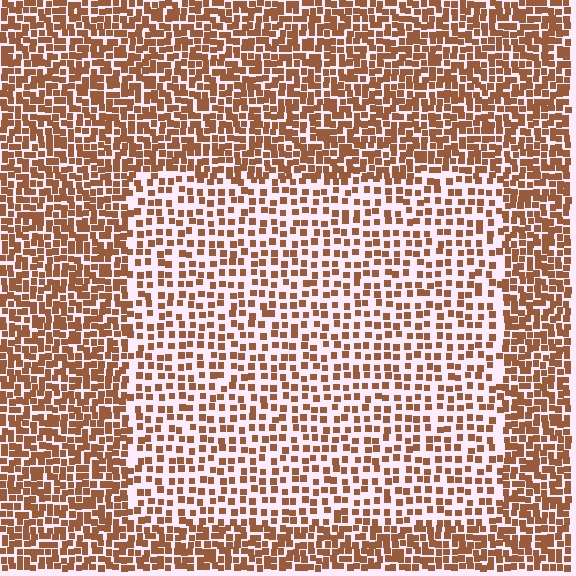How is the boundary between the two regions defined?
The boundary is defined by a change in element density (approximately 1.9x ratio). All elements are the same color, size, and shape.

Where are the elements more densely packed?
The elements are more densely packed outside the rectangle boundary.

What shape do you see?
I see a rectangle.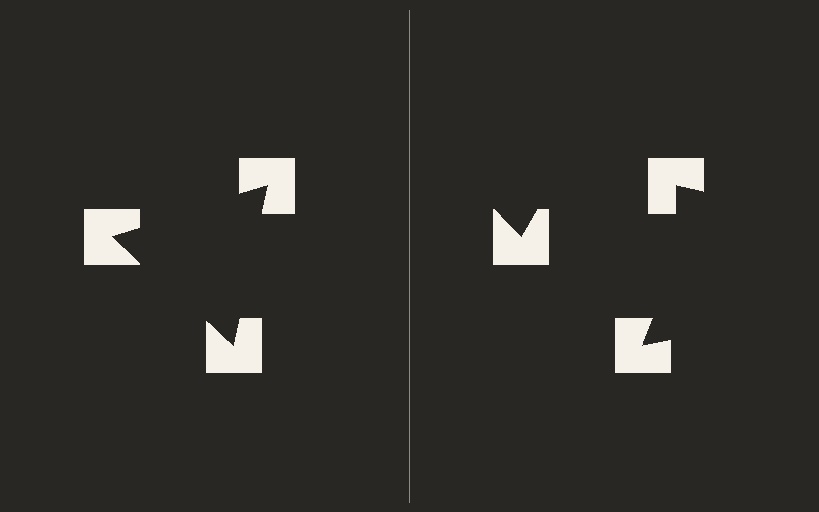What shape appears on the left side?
An illusory triangle.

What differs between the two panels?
The notched squares are positioned identically on both sides; only the wedge orientations differ. On the left they align to a triangle; on the right they are misaligned.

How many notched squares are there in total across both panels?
6 — 3 on each side.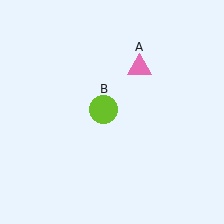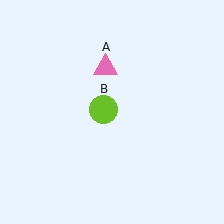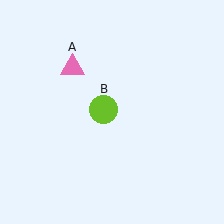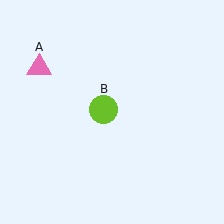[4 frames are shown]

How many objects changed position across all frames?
1 object changed position: pink triangle (object A).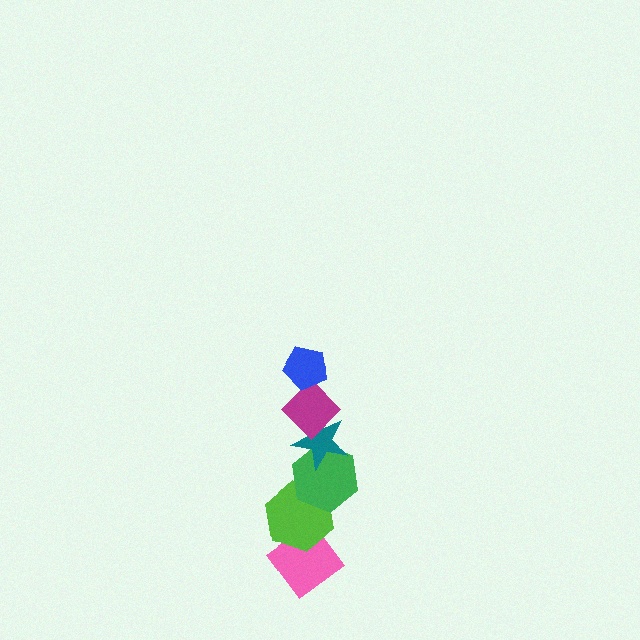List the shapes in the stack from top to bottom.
From top to bottom: the blue pentagon, the magenta diamond, the teal star, the green hexagon, the lime hexagon, the pink diamond.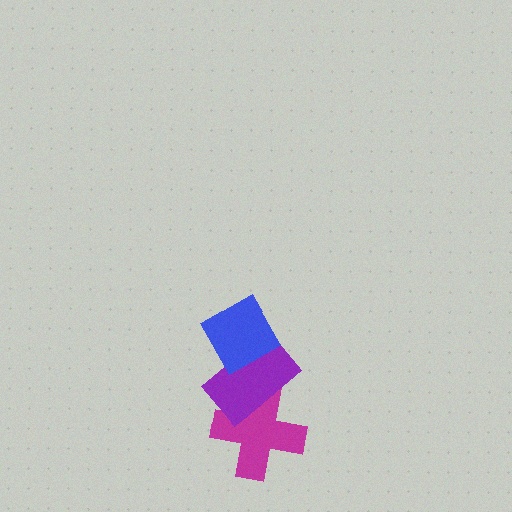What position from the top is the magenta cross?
The magenta cross is 3rd from the top.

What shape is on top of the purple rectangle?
The blue diamond is on top of the purple rectangle.